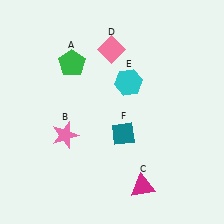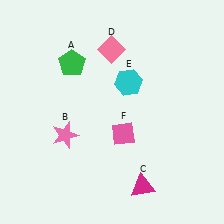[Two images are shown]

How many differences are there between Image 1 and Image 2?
There is 1 difference between the two images.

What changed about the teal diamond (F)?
In Image 1, F is teal. In Image 2, it changed to pink.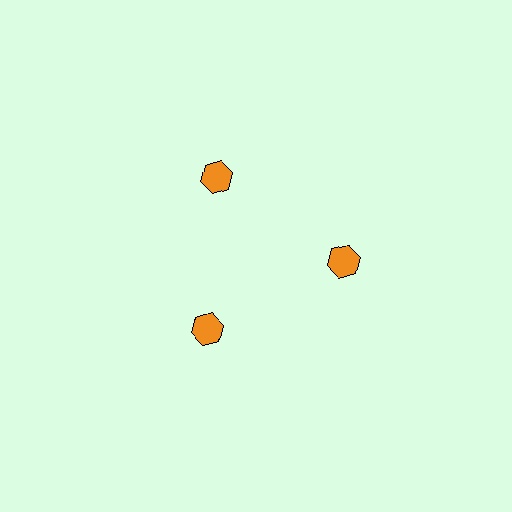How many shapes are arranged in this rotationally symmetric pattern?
There are 3 shapes, arranged in 3 groups of 1.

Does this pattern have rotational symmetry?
Yes, this pattern has 3-fold rotational symmetry. It looks the same after rotating 120 degrees around the center.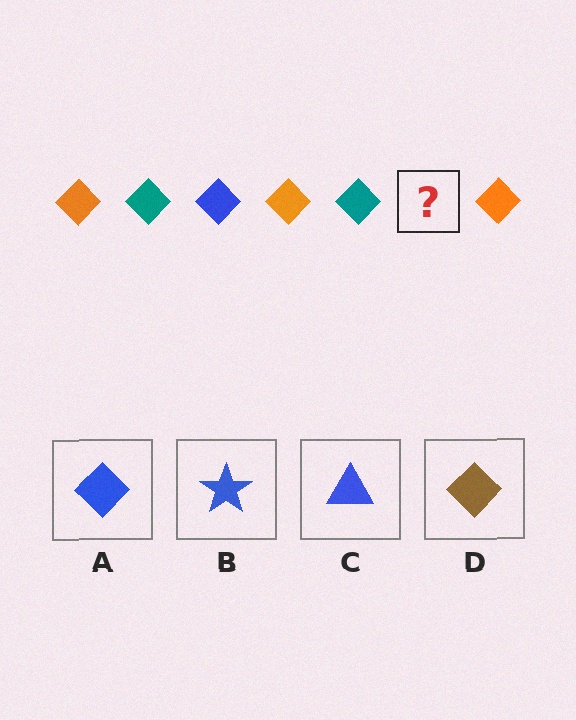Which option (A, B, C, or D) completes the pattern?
A.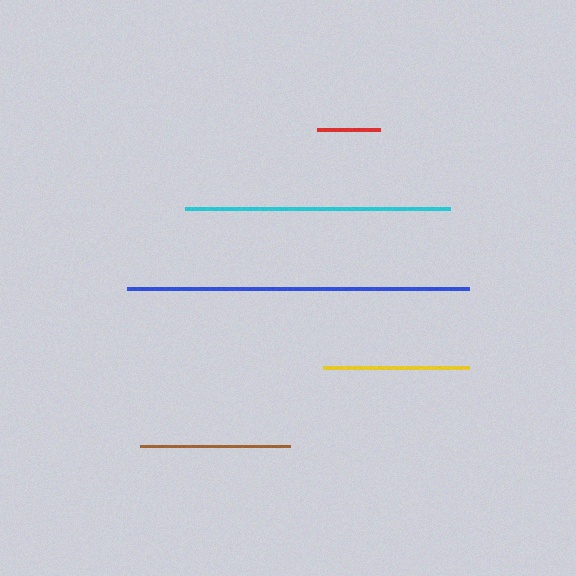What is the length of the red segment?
The red segment is approximately 63 pixels long.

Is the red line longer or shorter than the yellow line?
The yellow line is longer than the red line.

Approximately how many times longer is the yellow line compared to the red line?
The yellow line is approximately 2.3 times the length of the red line.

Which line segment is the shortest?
The red line is the shortest at approximately 63 pixels.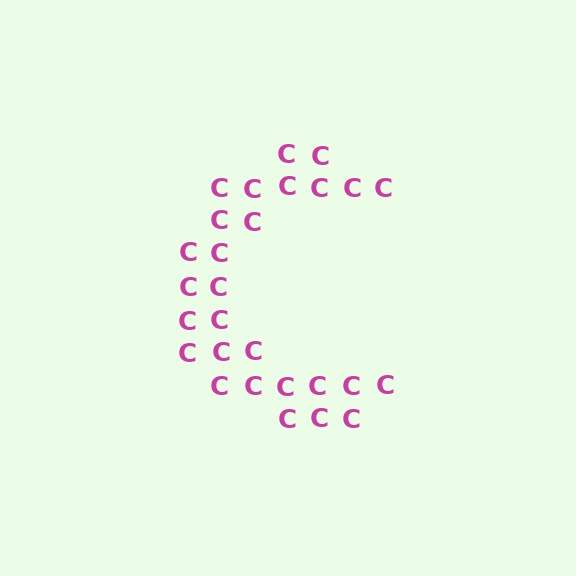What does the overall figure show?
The overall figure shows the letter C.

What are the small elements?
The small elements are letter C's.